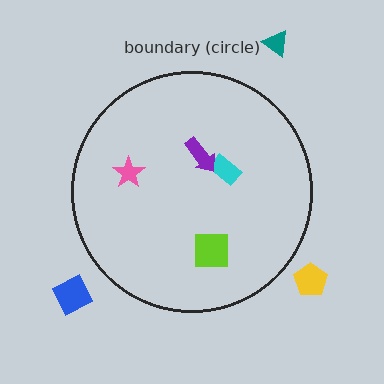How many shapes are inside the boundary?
4 inside, 3 outside.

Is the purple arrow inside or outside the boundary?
Inside.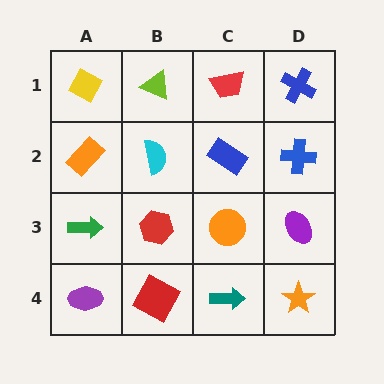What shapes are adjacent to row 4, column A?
A green arrow (row 3, column A), a red square (row 4, column B).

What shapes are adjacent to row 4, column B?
A red hexagon (row 3, column B), a purple ellipse (row 4, column A), a teal arrow (row 4, column C).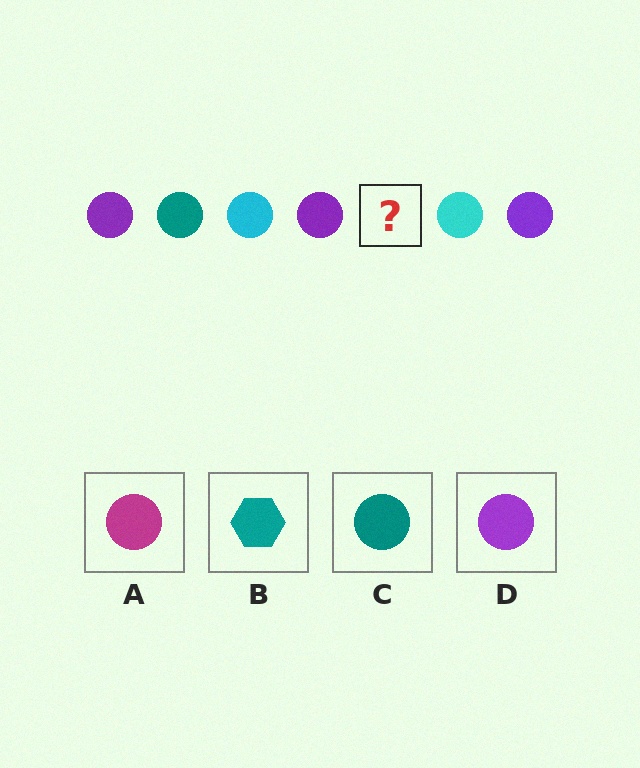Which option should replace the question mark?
Option C.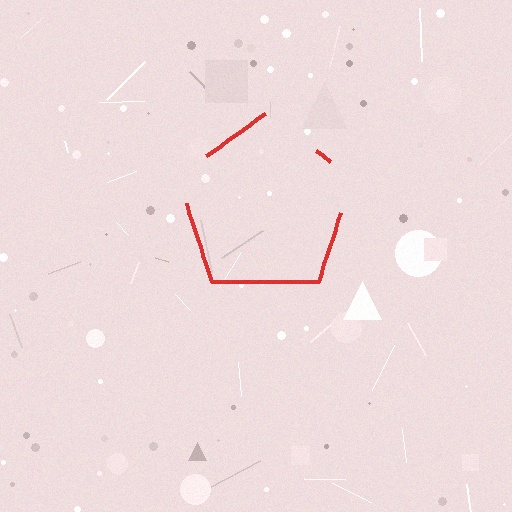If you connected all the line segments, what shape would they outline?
They would outline a pentagon.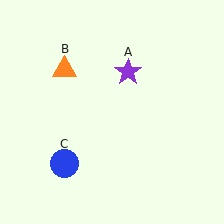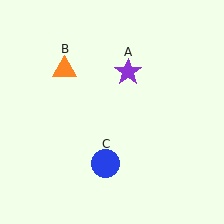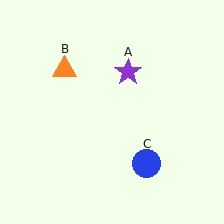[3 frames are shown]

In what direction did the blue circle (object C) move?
The blue circle (object C) moved right.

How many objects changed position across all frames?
1 object changed position: blue circle (object C).